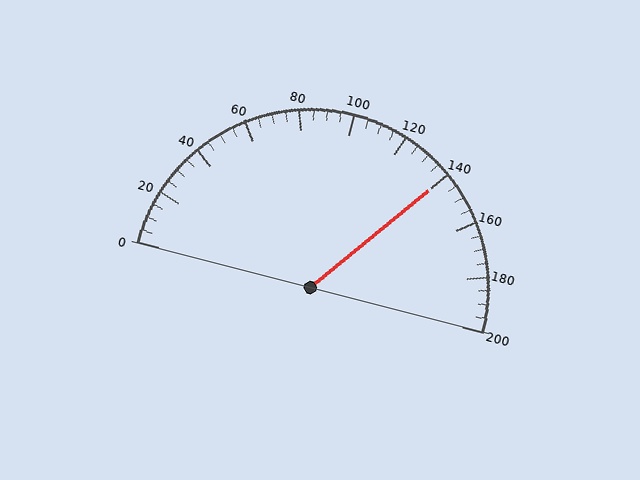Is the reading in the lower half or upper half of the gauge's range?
The reading is in the upper half of the range (0 to 200).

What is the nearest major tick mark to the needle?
The nearest major tick mark is 140.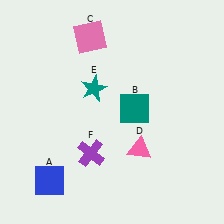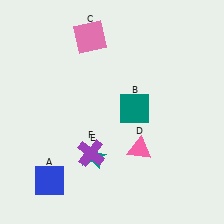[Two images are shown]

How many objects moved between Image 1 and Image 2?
1 object moved between the two images.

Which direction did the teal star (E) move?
The teal star (E) moved down.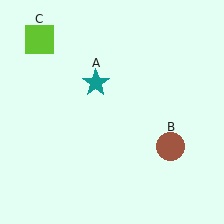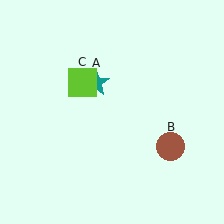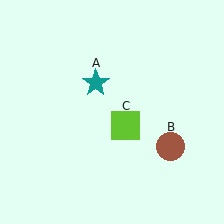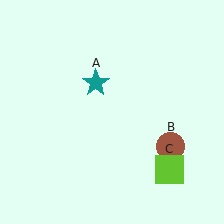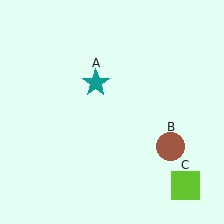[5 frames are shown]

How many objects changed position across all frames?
1 object changed position: lime square (object C).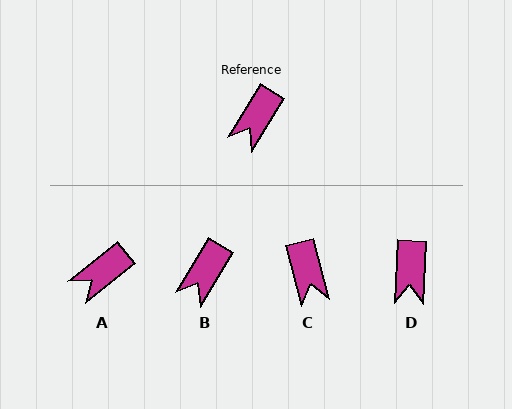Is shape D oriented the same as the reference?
No, it is off by about 28 degrees.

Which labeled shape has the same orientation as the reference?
B.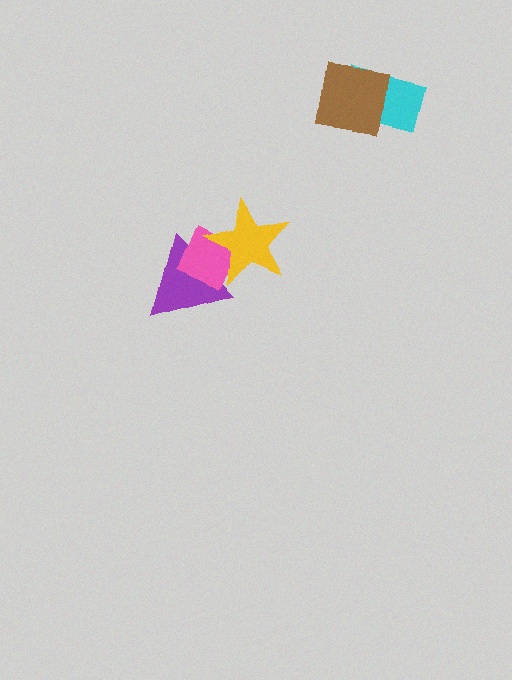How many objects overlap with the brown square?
1 object overlaps with the brown square.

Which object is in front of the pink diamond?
The yellow star is in front of the pink diamond.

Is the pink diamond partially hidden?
Yes, it is partially covered by another shape.